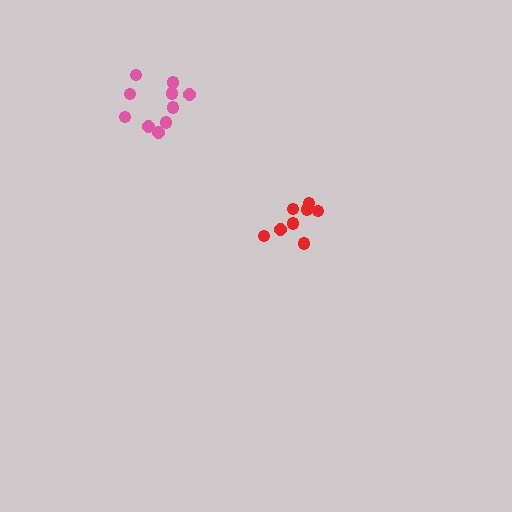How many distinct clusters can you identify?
There are 2 distinct clusters.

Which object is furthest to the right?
The red cluster is rightmost.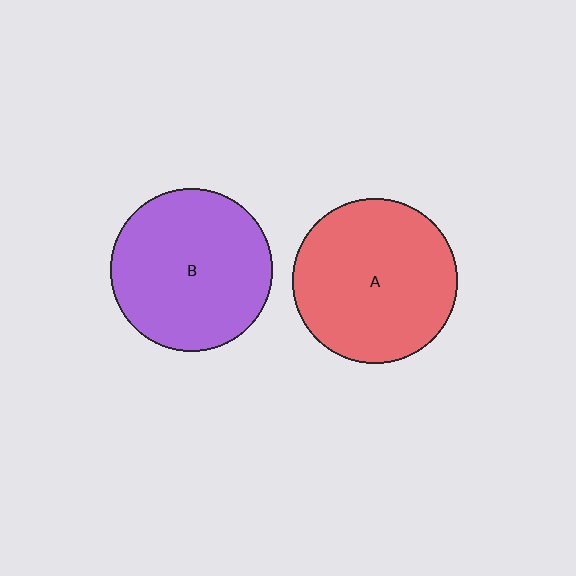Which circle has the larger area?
Circle A (red).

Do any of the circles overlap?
No, none of the circles overlap.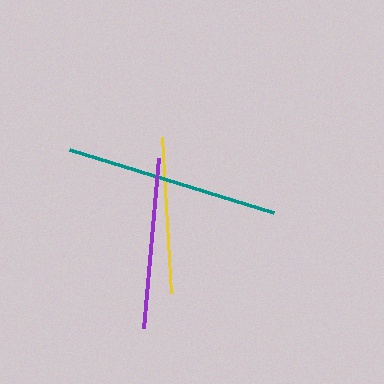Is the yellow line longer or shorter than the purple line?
The purple line is longer than the yellow line.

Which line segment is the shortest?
The yellow line is the shortest at approximately 157 pixels.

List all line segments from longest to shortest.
From longest to shortest: teal, purple, yellow.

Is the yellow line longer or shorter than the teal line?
The teal line is longer than the yellow line.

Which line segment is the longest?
The teal line is the longest at approximately 214 pixels.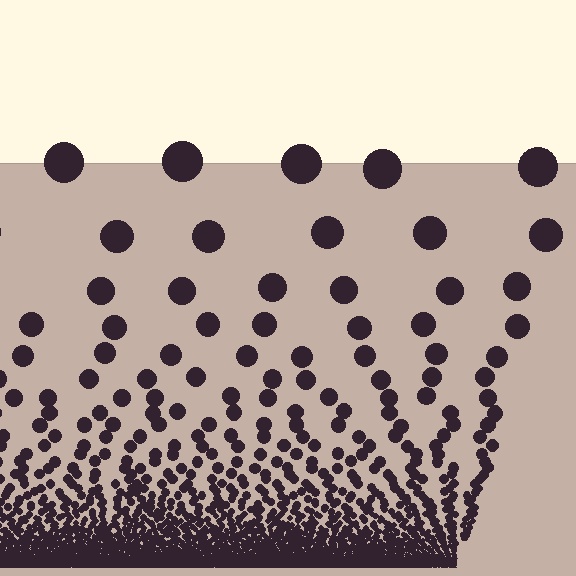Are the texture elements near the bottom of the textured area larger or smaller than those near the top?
Smaller. The gradient is inverted — elements near the bottom are smaller and denser.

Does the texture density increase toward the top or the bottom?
Density increases toward the bottom.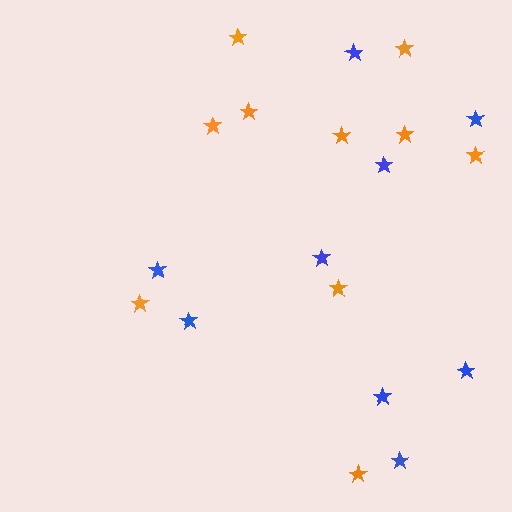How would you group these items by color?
There are 2 groups: one group of blue stars (9) and one group of orange stars (10).